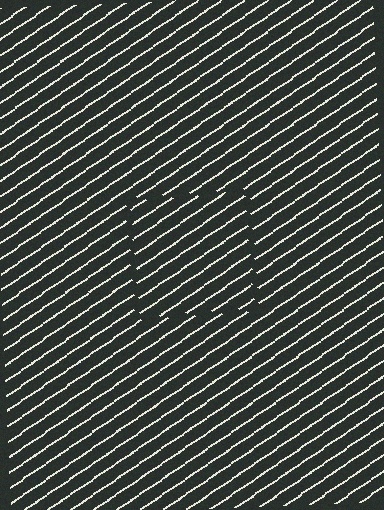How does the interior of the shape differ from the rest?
The interior of the shape contains the same grating, shifted by half a period — the contour is defined by the phase discontinuity where line-ends from the inner and outer gratings abut.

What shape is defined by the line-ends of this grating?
An illusory square. The interior of the shape contains the same grating, shifted by half a period — the contour is defined by the phase discontinuity where line-ends from the inner and outer gratings abut.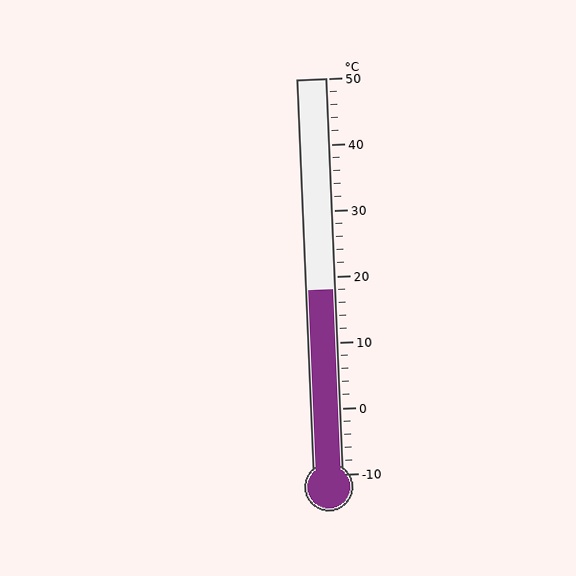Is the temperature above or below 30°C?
The temperature is below 30°C.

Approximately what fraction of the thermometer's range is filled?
The thermometer is filled to approximately 45% of its range.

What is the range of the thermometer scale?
The thermometer scale ranges from -10°C to 50°C.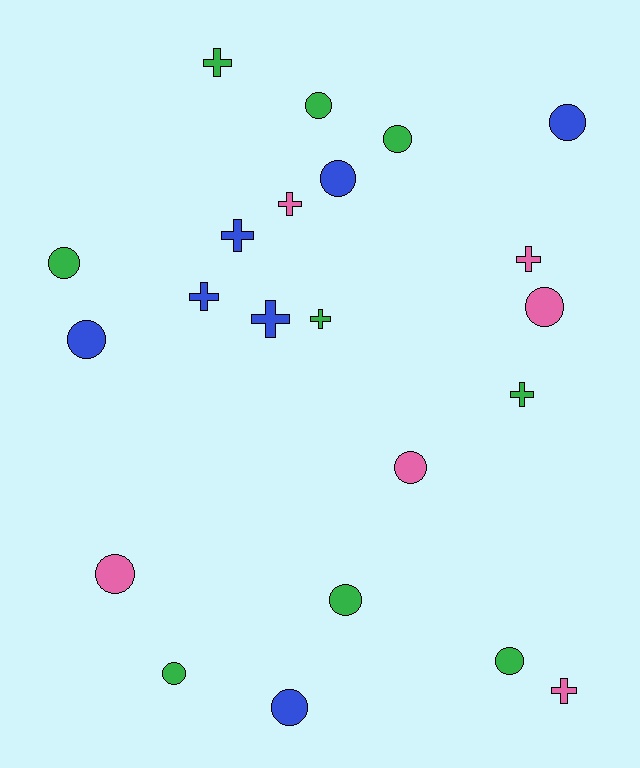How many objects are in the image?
There are 22 objects.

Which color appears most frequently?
Green, with 9 objects.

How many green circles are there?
There are 6 green circles.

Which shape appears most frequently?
Circle, with 13 objects.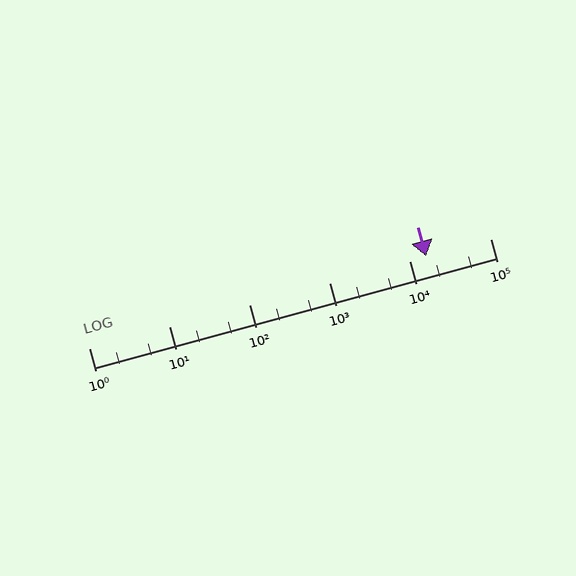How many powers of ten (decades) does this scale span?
The scale spans 5 decades, from 1 to 100000.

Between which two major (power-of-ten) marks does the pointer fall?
The pointer is between 10000 and 100000.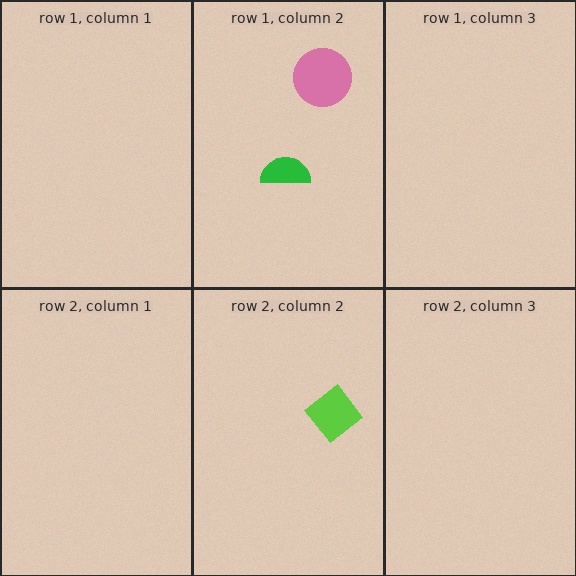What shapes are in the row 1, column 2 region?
The green semicircle, the pink circle.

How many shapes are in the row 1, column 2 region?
2.